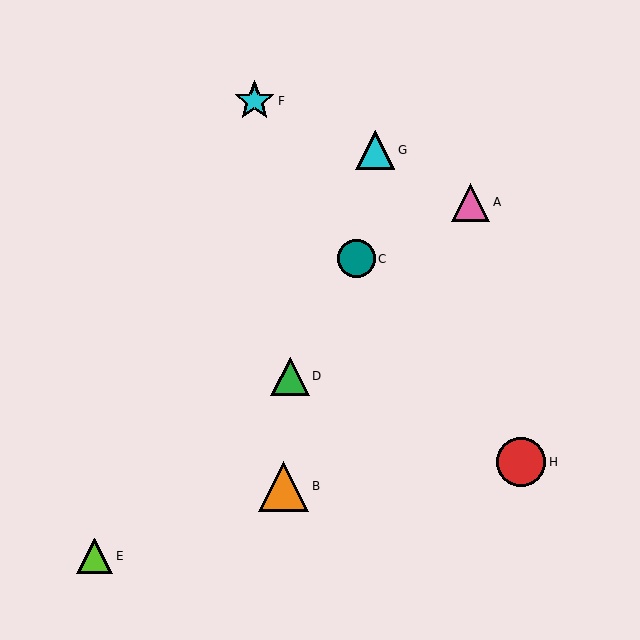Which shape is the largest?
The orange triangle (labeled B) is the largest.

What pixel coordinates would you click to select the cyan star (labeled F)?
Click at (254, 101) to select the cyan star F.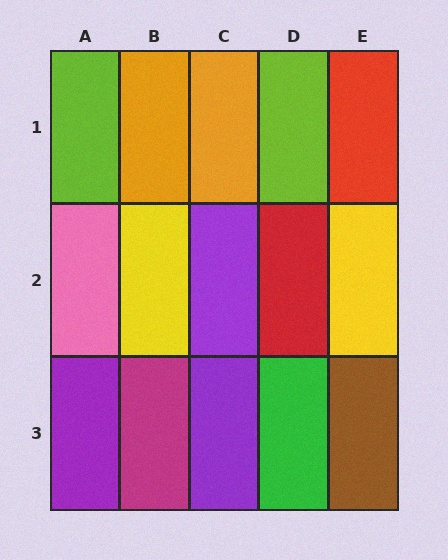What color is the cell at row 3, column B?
Magenta.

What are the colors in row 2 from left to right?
Pink, yellow, purple, red, yellow.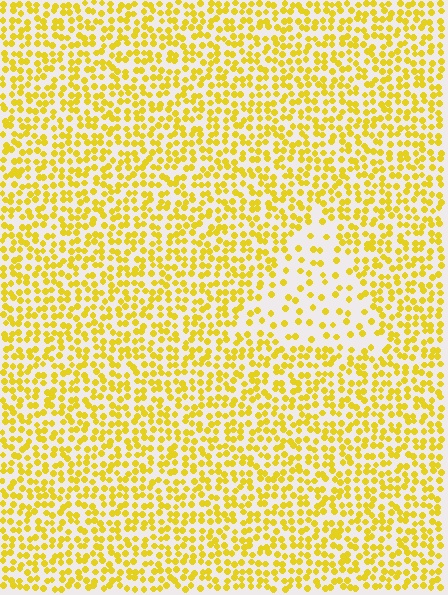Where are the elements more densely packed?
The elements are more densely packed outside the triangle boundary.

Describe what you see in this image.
The image contains small yellow elements arranged at two different densities. A triangle-shaped region is visible where the elements are less densely packed than the surrounding area.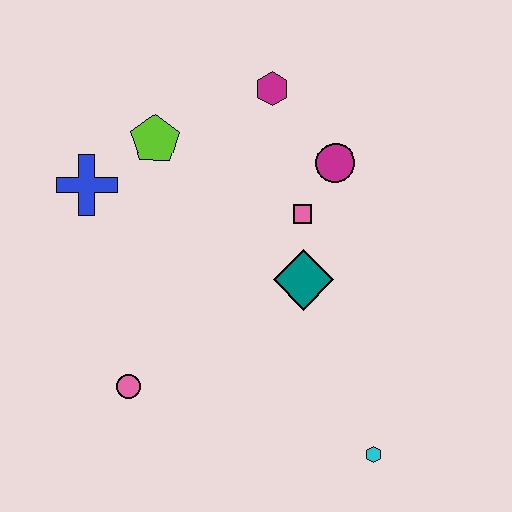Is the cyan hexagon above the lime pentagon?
No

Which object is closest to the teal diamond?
The pink square is closest to the teal diamond.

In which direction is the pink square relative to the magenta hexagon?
The pink square is below the magenta hexagon.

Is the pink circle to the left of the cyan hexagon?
Yes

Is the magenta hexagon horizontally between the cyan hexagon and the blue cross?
Yes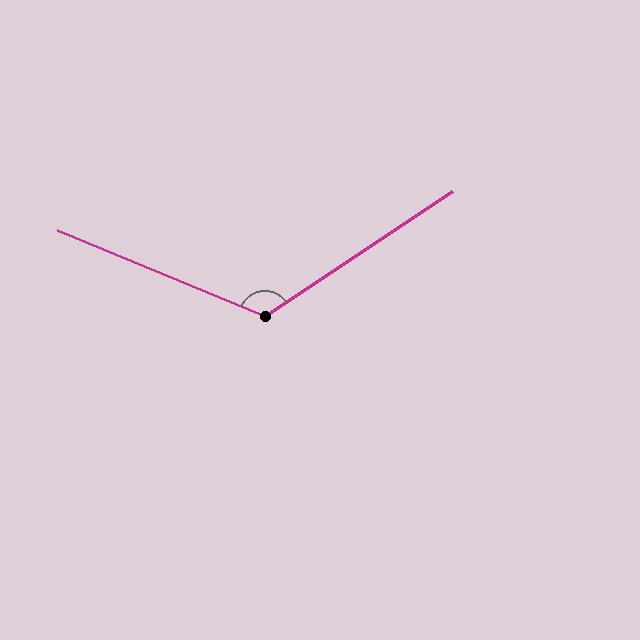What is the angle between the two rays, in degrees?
Approximately 124 degrees.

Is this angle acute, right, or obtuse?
It is obtuse.